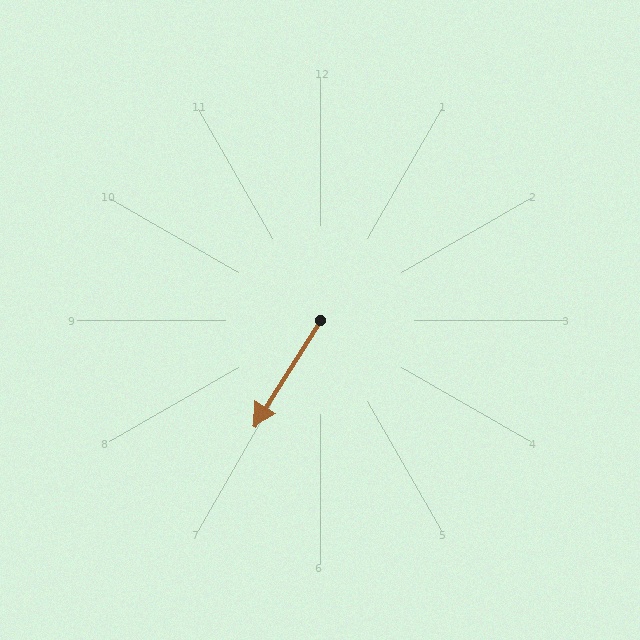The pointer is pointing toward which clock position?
Roughly 7 o'clock.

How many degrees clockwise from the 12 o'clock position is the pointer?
Approximately 212 degrees.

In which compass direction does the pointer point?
Southwest.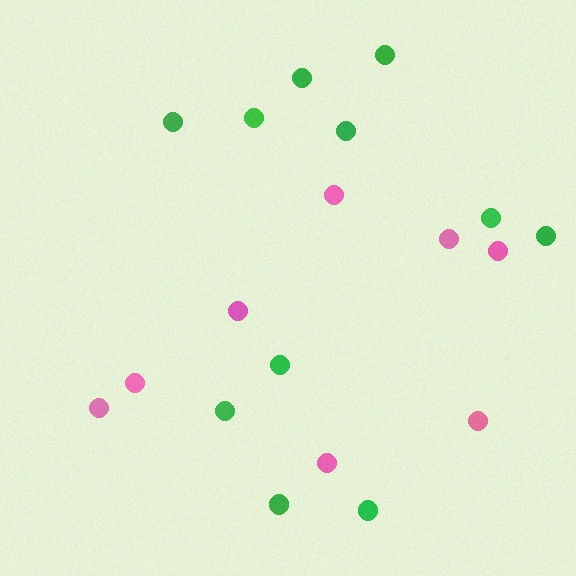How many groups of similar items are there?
There are 2 groups: one group of green circles (11) and one group of pink circles (8).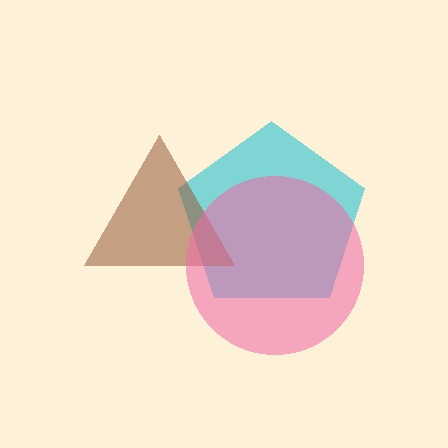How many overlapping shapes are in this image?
There are 3 overlapping shapes in the image.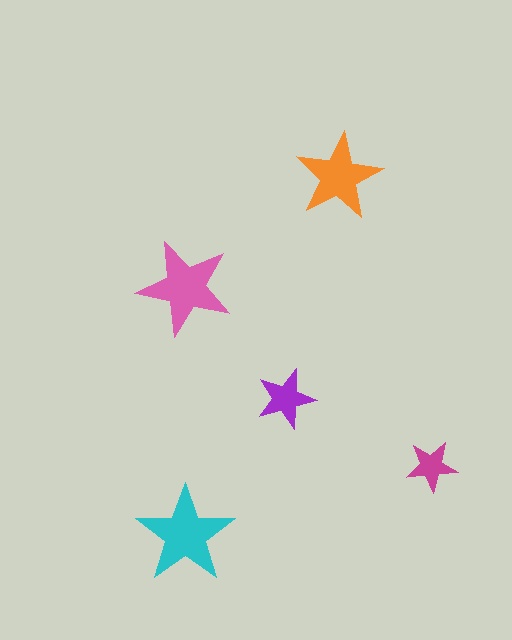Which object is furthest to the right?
The magenta star is rightmost.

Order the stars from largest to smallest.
the cyan one, the pink one, the orange one, the purple one, the magenta one.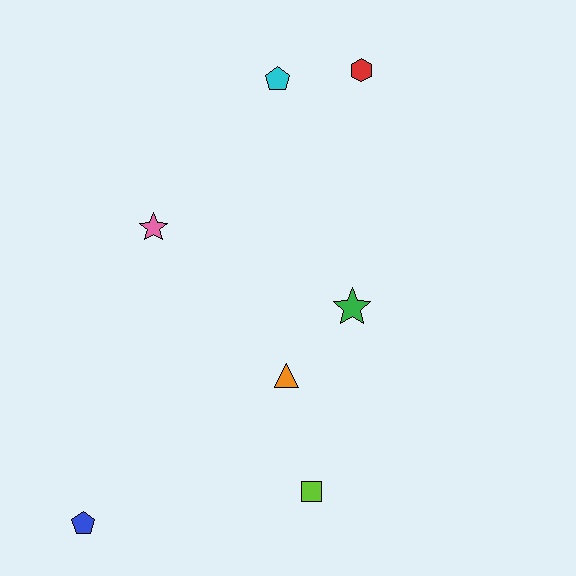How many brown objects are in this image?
There are no brown objects.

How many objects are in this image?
There are 7 objects.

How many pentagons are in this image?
There are 2 pentagons.